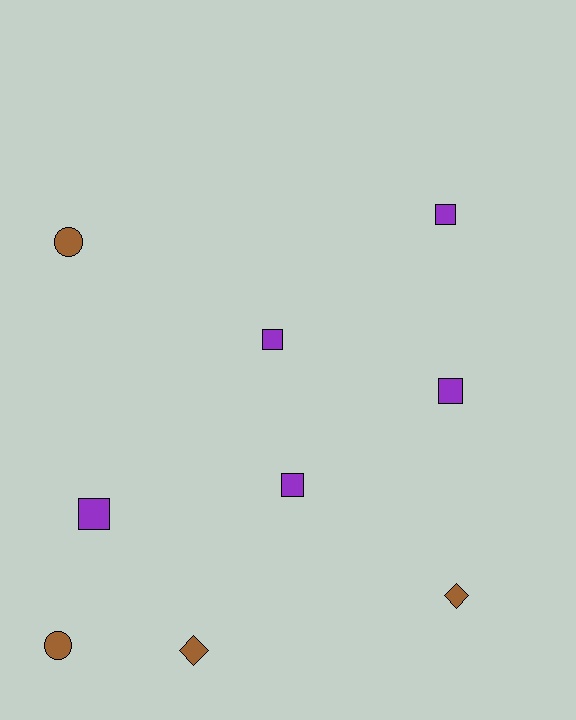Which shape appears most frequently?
Square, with 5 objects.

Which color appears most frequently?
Purple, with 5 objects.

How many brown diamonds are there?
There are 2 brown diamonds.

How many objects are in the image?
There are 9 objects.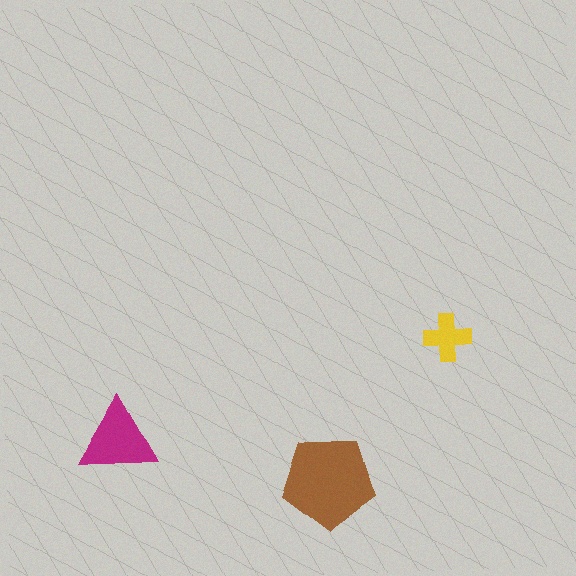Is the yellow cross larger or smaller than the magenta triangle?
Smaller.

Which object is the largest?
The brown pentagon.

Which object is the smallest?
The yellow cross.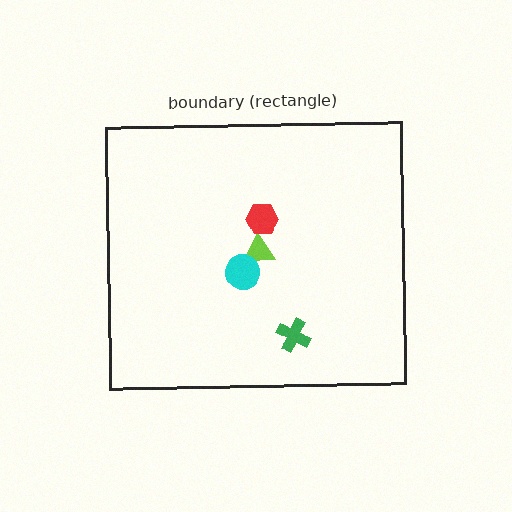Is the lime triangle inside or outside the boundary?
Inside.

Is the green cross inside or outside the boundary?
Inside.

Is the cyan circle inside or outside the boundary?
Inside.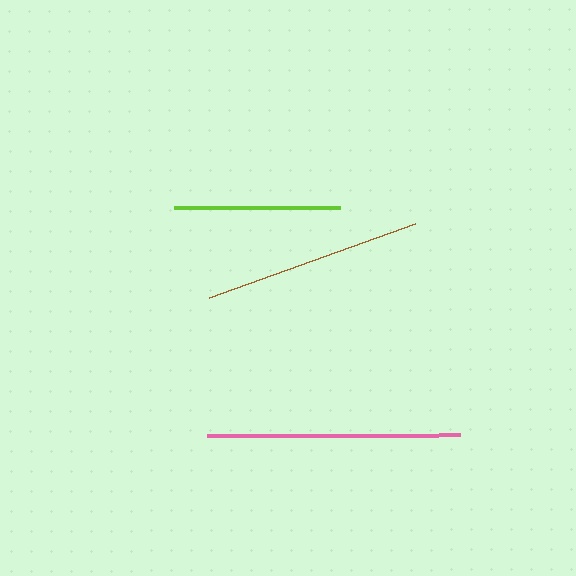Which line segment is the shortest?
The lime line is the shortest at approximately 166 pixels.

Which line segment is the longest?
The pink line is the longest at approximately 254 pixels.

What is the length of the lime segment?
The lime segment is approximately 166 pixels long.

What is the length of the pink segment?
The pink segment is approximately 254 pixels long.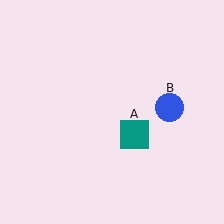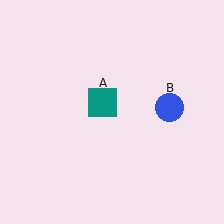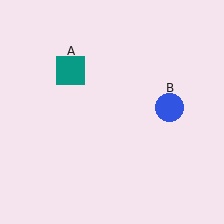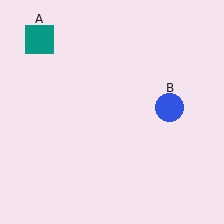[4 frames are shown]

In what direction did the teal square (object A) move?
The teal square (object A) moved up and to the left.